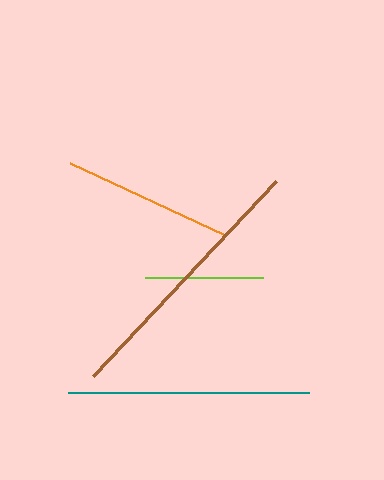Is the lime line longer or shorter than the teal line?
The teal line is longer than the lime line.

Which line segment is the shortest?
The lime line is the shortest at approximately 118 pixels.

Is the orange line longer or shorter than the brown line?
The brown line is longer than the orange line.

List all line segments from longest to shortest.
From longest to shortest: brown, teal, orange, lime.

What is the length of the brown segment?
The brown segment is approximately 268 pixels long.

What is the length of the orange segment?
The orange segment is approximately 171 pixels long.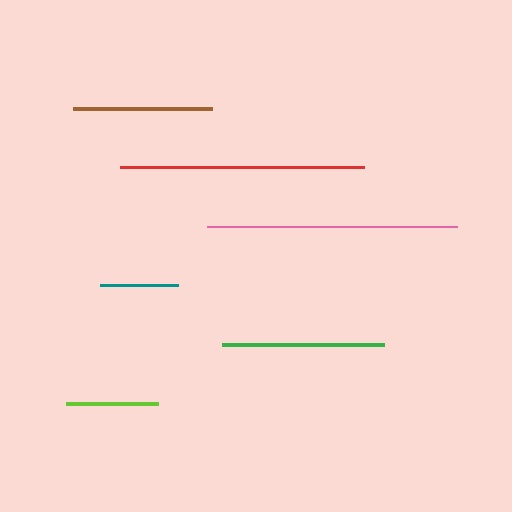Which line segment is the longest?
The pink line is the longest at approximately 250 pixels.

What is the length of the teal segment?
The teal segment is approximately 78 pixels long.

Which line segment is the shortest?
The teal line is the shortest at approximately 78 pixels.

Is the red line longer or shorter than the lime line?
The red line is longer than the lime line.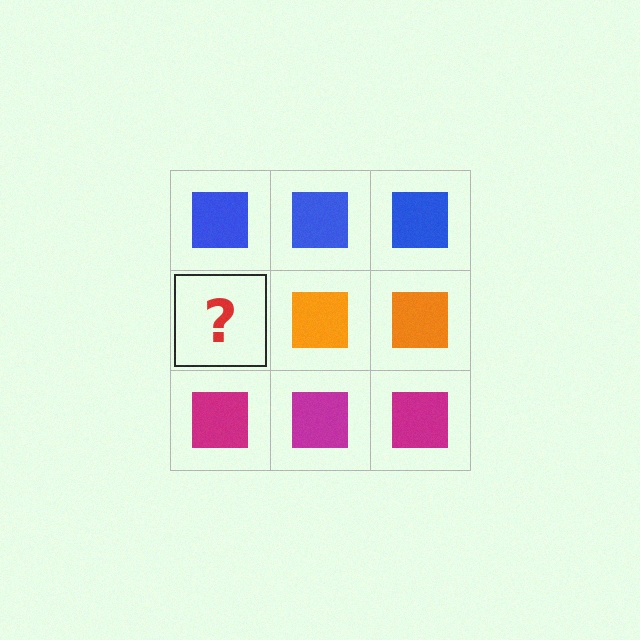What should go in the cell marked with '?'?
The missing cell should contain an orange square.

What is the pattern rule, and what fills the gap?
The rule is that each row has a consistent color. The gap should be filled with an orange square.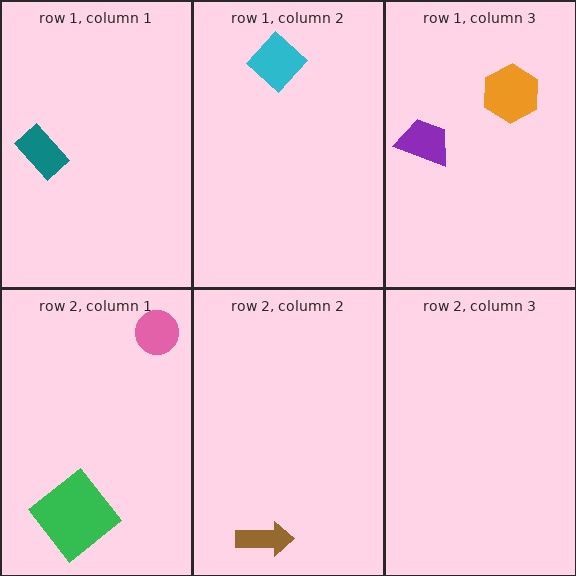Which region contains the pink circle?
The row 2, column 1 region.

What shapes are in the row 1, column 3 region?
The orange hexagon, the purple trapezoid.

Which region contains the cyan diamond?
The row 1, column 2 region.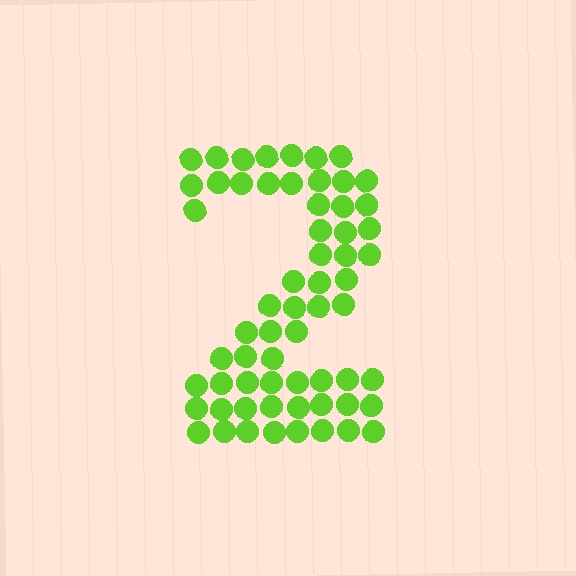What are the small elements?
The small elements are circles.